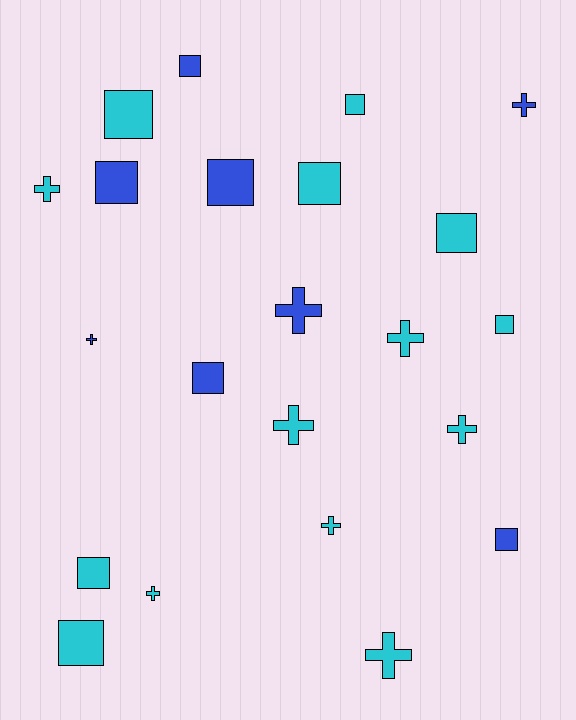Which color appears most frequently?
Cyan, with 14 objects.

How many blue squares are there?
There are 5 blue squares.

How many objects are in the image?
There are 22 objects.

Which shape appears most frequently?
Square, with 12 objects.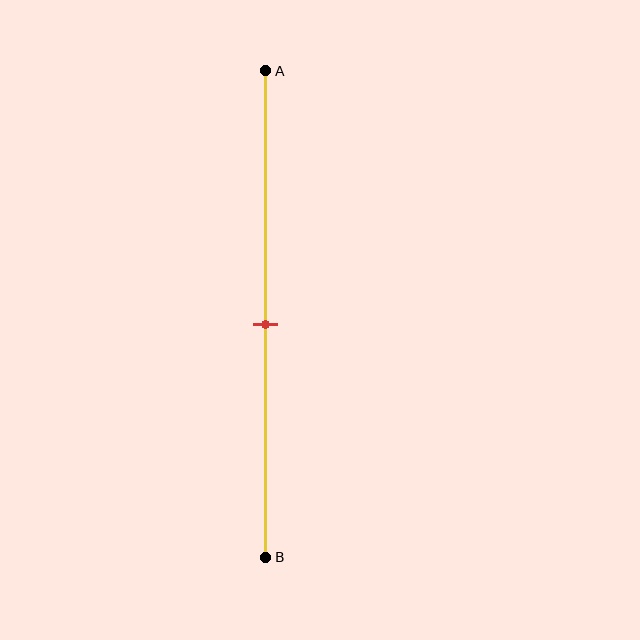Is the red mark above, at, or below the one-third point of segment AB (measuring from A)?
The red mark is below the one-third point of segment AB.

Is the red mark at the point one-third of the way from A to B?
No, the mark is at about 50% from A, not at the 33% one-third point.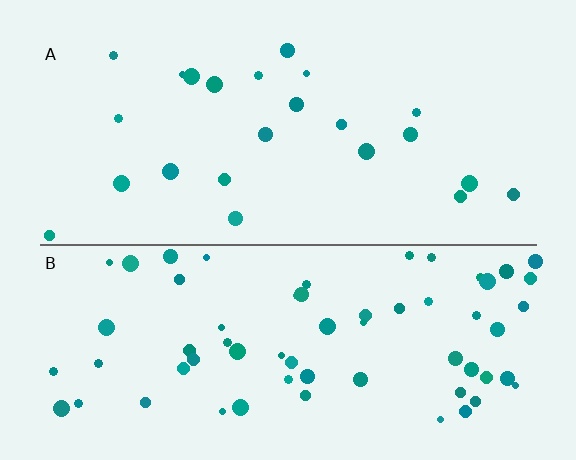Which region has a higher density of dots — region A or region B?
B (the bottom).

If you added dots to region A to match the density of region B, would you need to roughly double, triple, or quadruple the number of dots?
Approximately triple.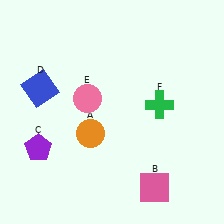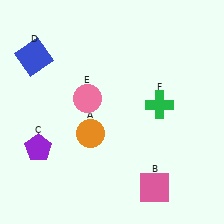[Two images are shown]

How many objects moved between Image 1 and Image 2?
1 object moved between the two images.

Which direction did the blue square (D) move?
The blue square (D) moved up.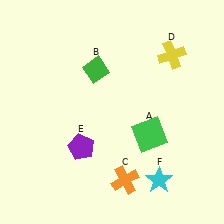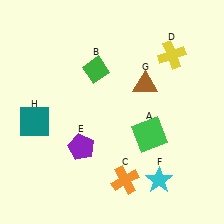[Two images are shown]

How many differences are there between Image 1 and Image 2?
There are 2 differences between the two images.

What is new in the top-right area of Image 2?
A brown triangle (G) was added in the top-right area of Image 2.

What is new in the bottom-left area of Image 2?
A teal square (H) was added in the bottom-left area of Image 2.